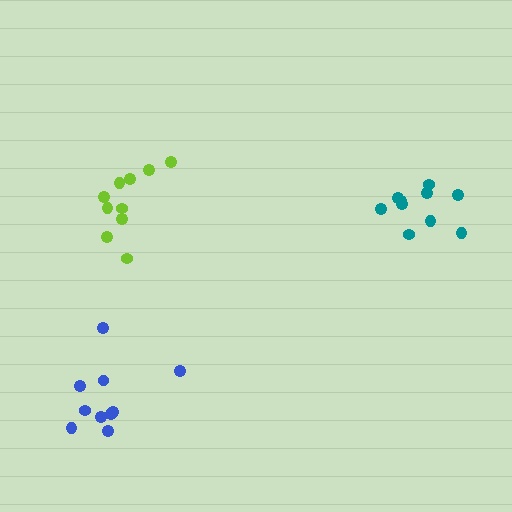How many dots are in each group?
Group 1: 10 dots, Group 2: 10 dots, Group 3: 10 dots (30 total).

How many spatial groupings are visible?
There are 3 spatial groupings.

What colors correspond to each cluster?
The clusters are colored: blue, lime, teal.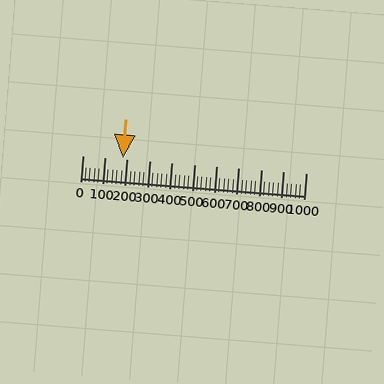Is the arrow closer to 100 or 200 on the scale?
The arrow is closer to 200.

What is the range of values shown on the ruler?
The ruler shows values from 0 to 1000.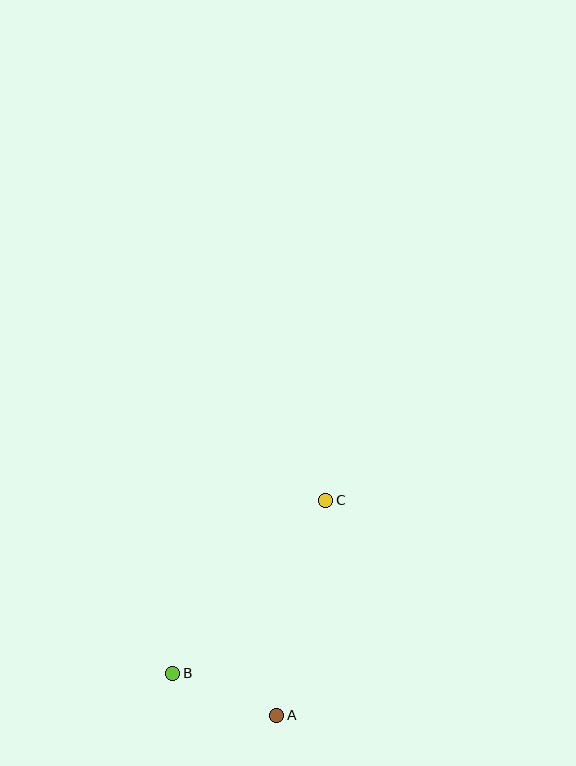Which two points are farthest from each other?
Points B and C are farthest from each other.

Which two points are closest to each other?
Points A and B are closest to each other.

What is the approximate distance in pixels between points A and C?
The distance between A and C is approximately 220 pixels.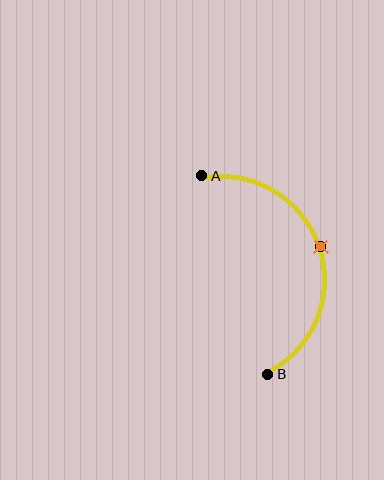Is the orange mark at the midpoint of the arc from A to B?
Yes. The orange mark lies on the arc at equal arc-length from both A and B — it is the arc midpoint.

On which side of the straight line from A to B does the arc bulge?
The arc bulges to the right of the straight line connecting A and B.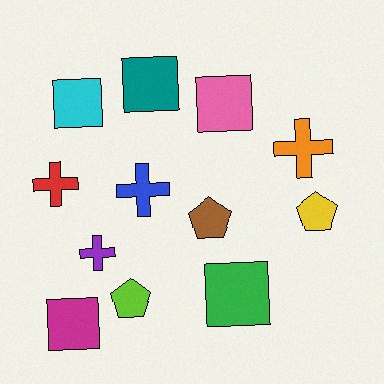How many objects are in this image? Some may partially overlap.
There are 12 objects.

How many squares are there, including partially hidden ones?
There are 5 squares.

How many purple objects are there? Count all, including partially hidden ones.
There is 1 purple object.